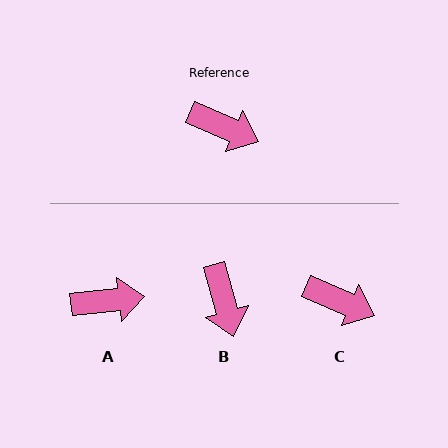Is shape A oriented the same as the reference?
No, it is off by about 29 degrees.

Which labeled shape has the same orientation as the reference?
C.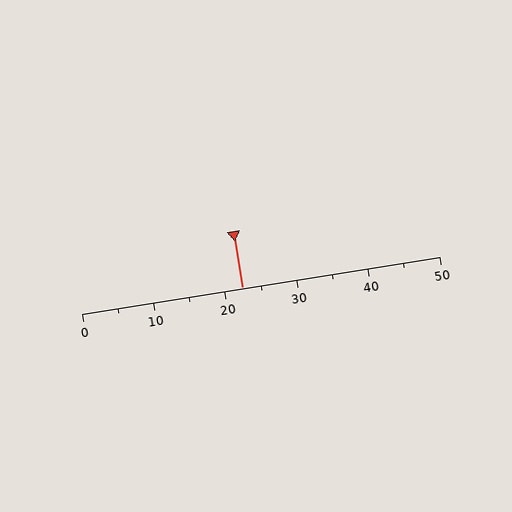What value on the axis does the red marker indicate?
The marker indicates approximately 22.5.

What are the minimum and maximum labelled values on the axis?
The axis runs from 0 to 50.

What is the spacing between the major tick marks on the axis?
The major ticks are spaced 10 apart.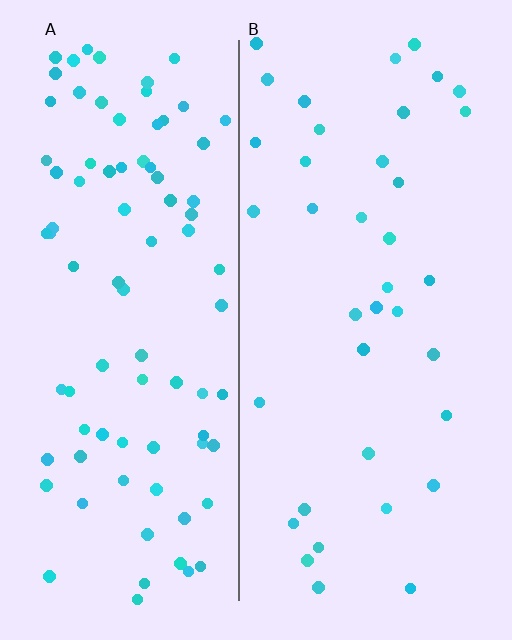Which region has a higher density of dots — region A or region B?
A (the left).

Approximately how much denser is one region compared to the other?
Approximately 2.3× — region A over region B.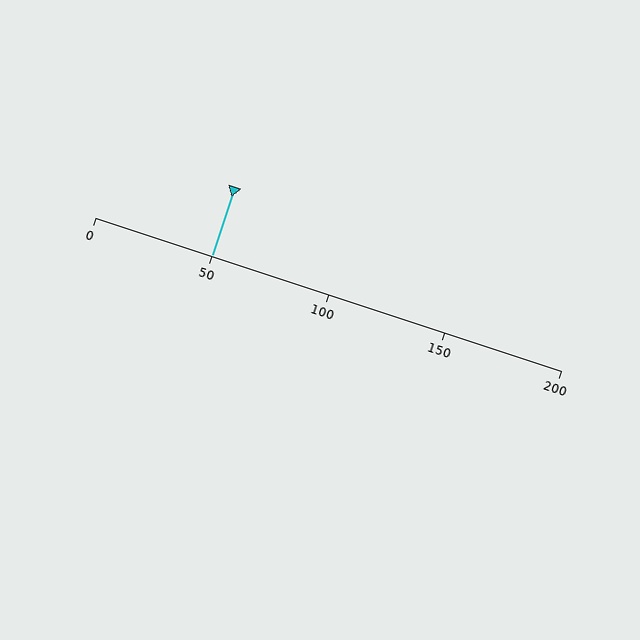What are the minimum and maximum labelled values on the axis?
The axis runs from 0 to 200.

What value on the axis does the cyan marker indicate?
The marker indicates approximately 50.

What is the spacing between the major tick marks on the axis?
The major ticks are spaced 50 apart.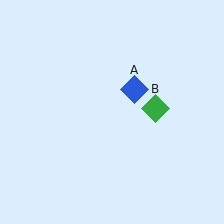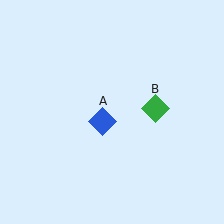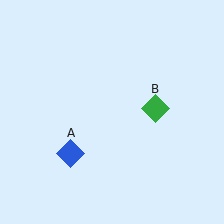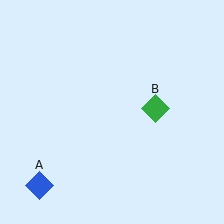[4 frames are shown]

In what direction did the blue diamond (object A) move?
The blue diamond (object A) moved down and to the left.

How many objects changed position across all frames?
1 object changed position: blue diamond (object A).